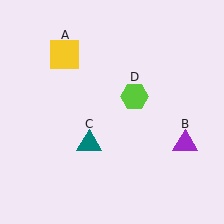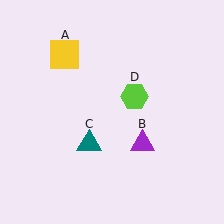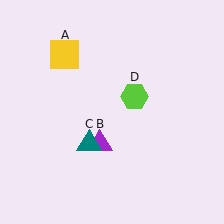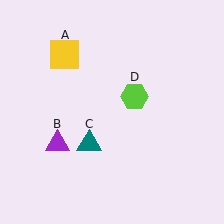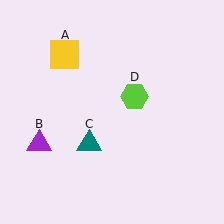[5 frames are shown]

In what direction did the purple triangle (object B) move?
The purple triangle (object B) moved left.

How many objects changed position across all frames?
1 object changed position: purple triangle (object B).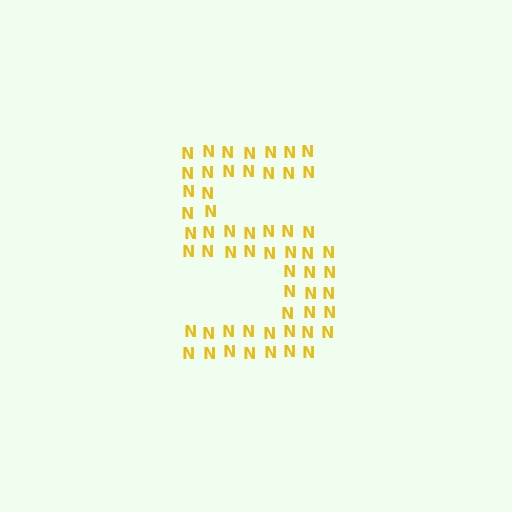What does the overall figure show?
The overall figure shows the digit 5.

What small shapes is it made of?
It is made of small letter N's.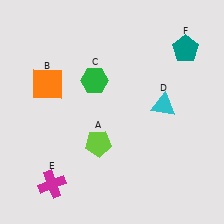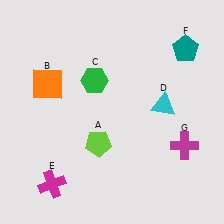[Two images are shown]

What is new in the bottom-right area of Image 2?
A magenta cross (G) was added in the bottom-right area of Image 2.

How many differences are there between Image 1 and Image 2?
There is 1 difference between the two images.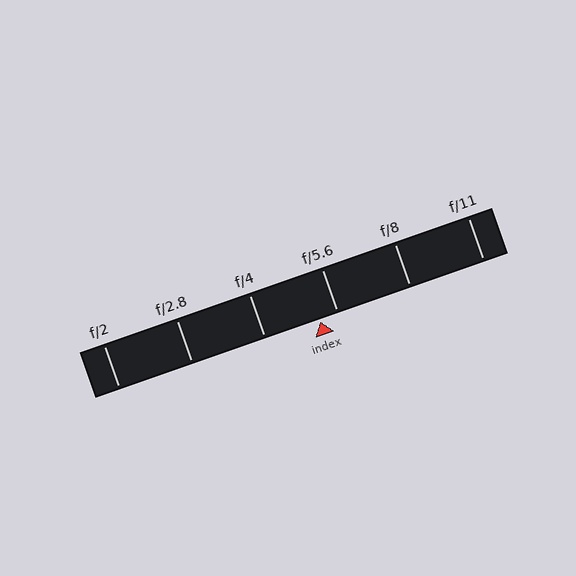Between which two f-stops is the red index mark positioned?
The index mark is between f/4 and f/5.6.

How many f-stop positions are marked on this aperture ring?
There are 6 f-stop positions marked.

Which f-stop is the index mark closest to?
The index mark is closest to f/5.6.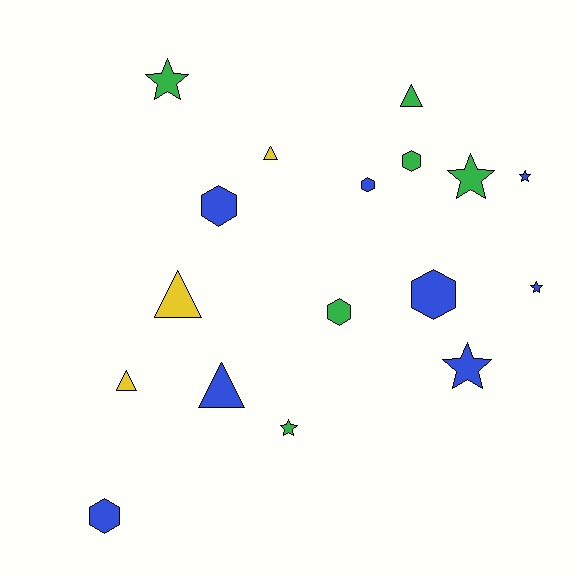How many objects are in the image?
There are 17 objects.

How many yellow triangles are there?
There are 3 yellow triangles.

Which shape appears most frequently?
Hexagon, with 6 objects.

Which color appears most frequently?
Blue, with 8 objects.